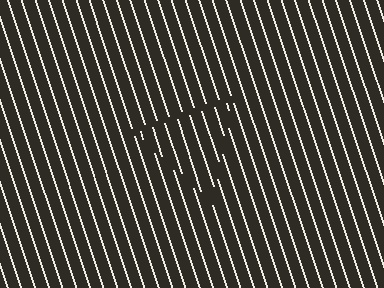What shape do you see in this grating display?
An illusory triangle. The interior of the shape contains the same grating, shifted by half a period — the contour is defined by the phase discontinuity where line-ends from the inner and outer gratings abut.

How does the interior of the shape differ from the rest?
The interior of the shape contains the same grating, shifted by half a period — the contour is defined by the phase discontinuity where line-ends from the inner and outer gratings abut.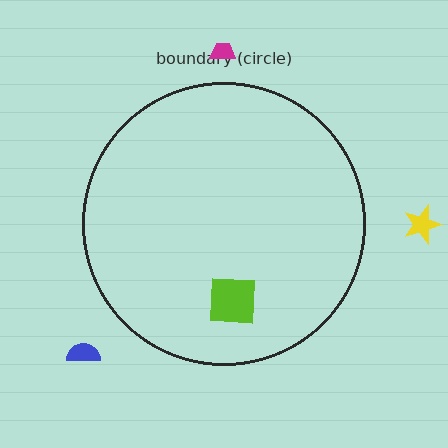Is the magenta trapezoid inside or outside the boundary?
Outside.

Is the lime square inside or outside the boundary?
Inside.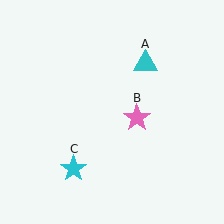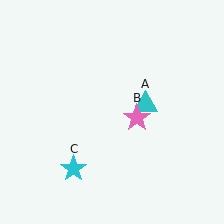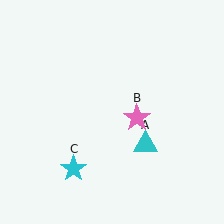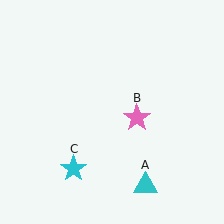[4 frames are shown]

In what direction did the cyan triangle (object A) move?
The cyan triangle (object A) moved down.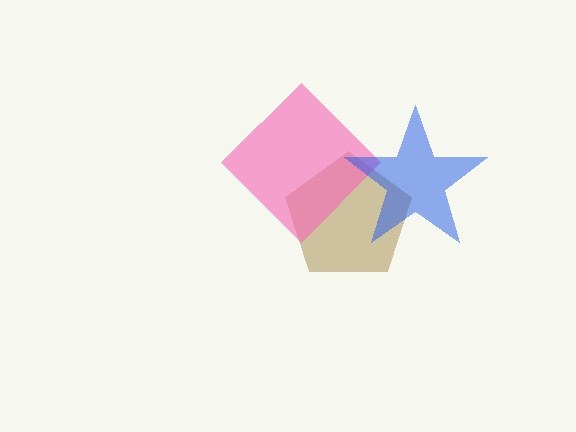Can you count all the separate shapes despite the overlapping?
Yes, there are 3 separate shapes.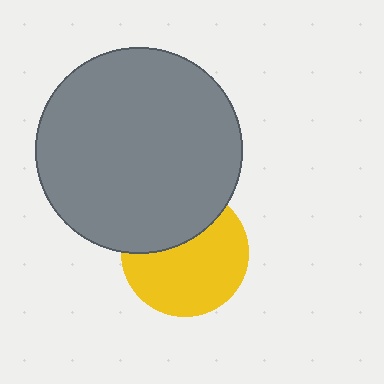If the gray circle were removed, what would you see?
You would see the complete yellow circle.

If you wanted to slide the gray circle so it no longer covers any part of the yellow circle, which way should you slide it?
Slide it up — that is the most direct way to separate the two shapes.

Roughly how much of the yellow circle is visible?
About half of it is visible (roughly 65%).